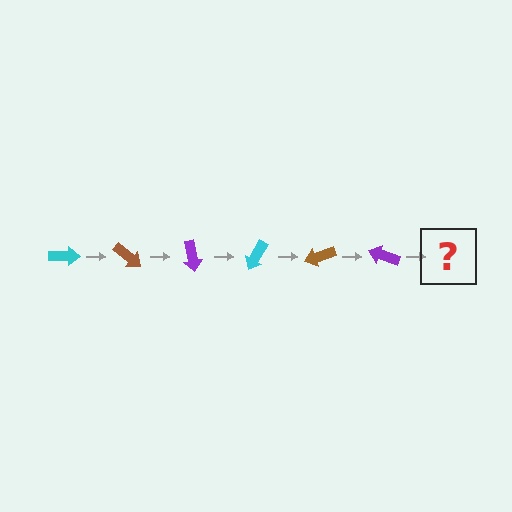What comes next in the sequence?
The next element should be a cyan arrow, rotated 240 degrees from the start.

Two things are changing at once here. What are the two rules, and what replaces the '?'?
The two rules are that it rotates 40 degrees each step and the color cycles through cyan, brown, and purple. The '?' should be a cyan arrow, rotated 240 degrees from the start.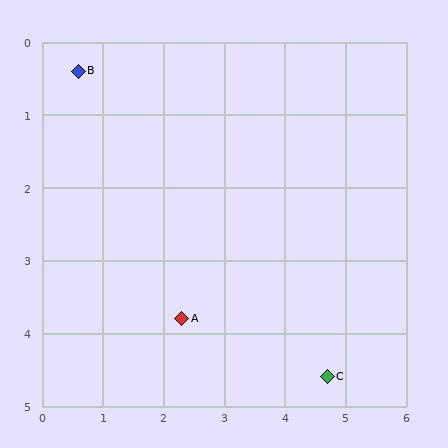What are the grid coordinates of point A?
Point A is at approximately (2.3, 3.8).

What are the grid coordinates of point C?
Point C is at approximately (4.7, 4.6).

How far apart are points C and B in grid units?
Points C and B are about 5.9 grid units apart.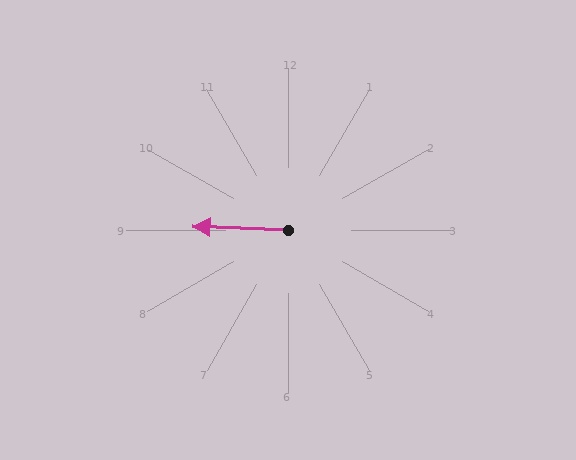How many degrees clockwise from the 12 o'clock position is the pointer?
Approximately 272 degrees.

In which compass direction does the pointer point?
West.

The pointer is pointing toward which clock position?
Roughly 9 o'clock.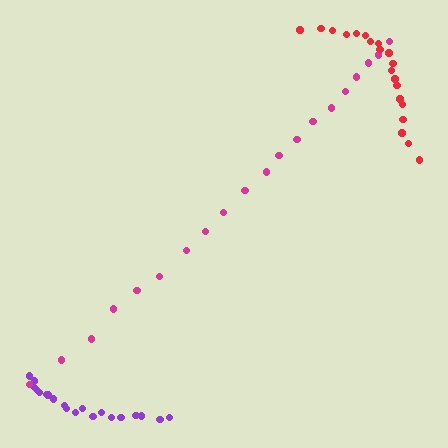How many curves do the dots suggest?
There are 3 distinct paths.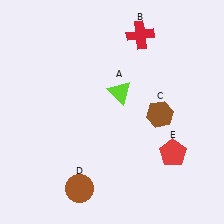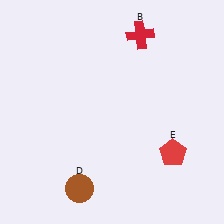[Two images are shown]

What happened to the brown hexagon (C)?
The brown hexagon (C) was removed in Image 2. It was in the bottom-right area of Image 1.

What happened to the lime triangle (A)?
The lime triangle (A) was removed in Image 2. It was in the top-right area of Image 1.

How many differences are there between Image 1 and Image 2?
There are 2 differences between the two images.